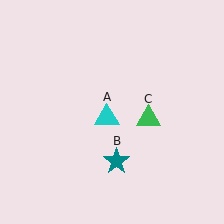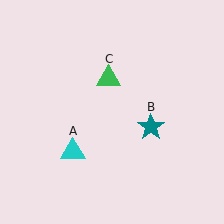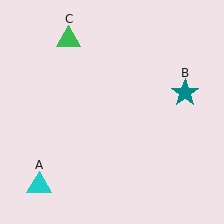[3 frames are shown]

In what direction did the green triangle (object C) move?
The green triangle (object C) moved up and to the left.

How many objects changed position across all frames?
3 objects changed position: cyan triangle (object A), teal star (object B), green triangle (object C).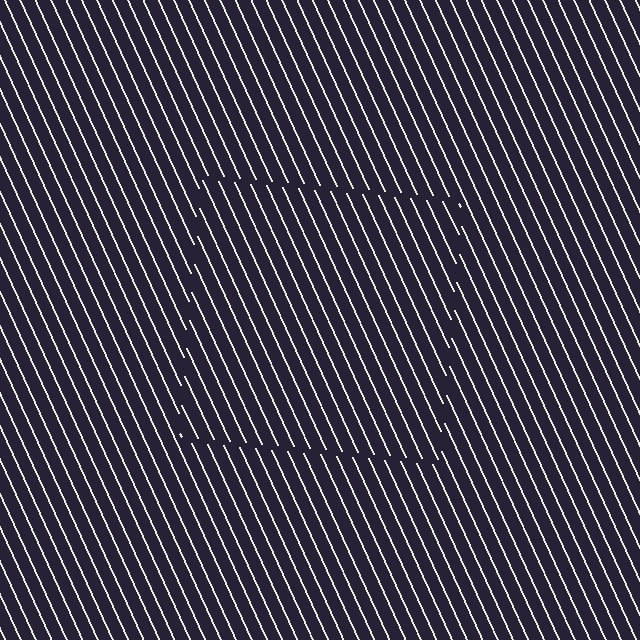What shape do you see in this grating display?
An illusory square. The interior of the shape contains the same grating, shifted by half a period — the contour is defined by the phase discontinuity where line-ends from the inner and outer gratings abut.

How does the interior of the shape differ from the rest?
The interior of the shape contains the same grating, shifted by half a period — the contour is defined by the phase discontinuity where line-ends from the inner and outer gratings abut.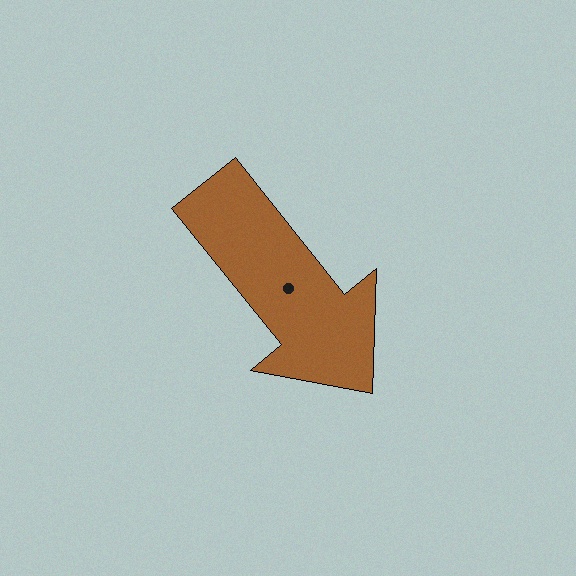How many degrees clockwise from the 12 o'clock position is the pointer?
Approximately 141 degrees.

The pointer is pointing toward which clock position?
Roughly 5 o'clock.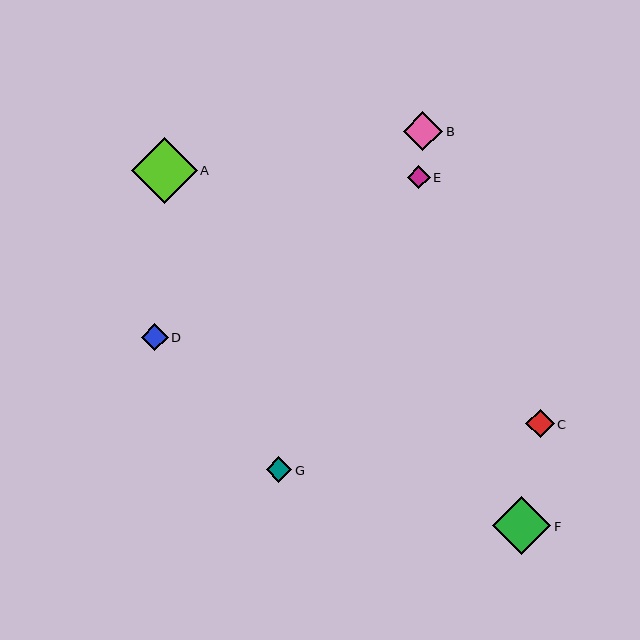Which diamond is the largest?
Diamond A is the largest with a size of approximately 66 pixels.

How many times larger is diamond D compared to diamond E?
Diamond D is approximately 1.2 times the size of diamond E.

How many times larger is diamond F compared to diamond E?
Diamond F is approximately 2.6 times the size of diamond E.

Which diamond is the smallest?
Diamond E is the smallest with a size of approximately 22 pixels.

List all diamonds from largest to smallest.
From largest to smallest: A, F, B, C, D, G, E.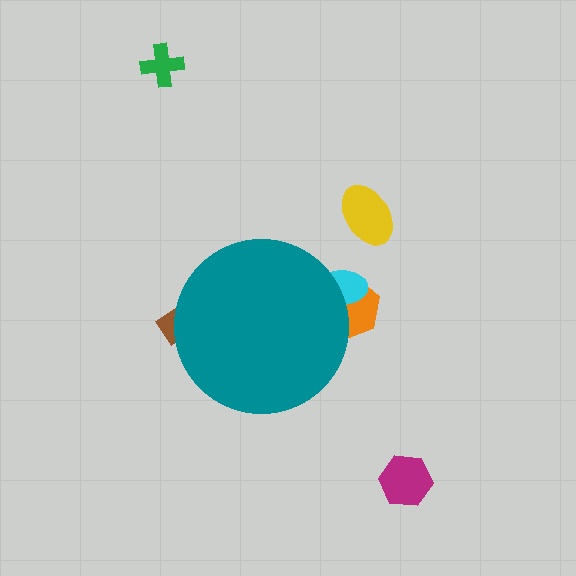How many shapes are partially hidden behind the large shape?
3 shapes are partially hidden.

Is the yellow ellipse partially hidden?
No, the yellow ellipse is fully visible.